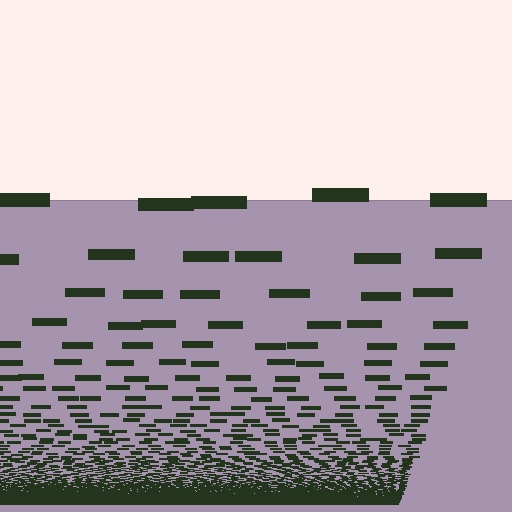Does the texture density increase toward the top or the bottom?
Density increases toward the bottom.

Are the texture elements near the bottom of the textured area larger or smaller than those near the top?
Smaller. The gradient is inverted — elements near the bottom are smaller and denser.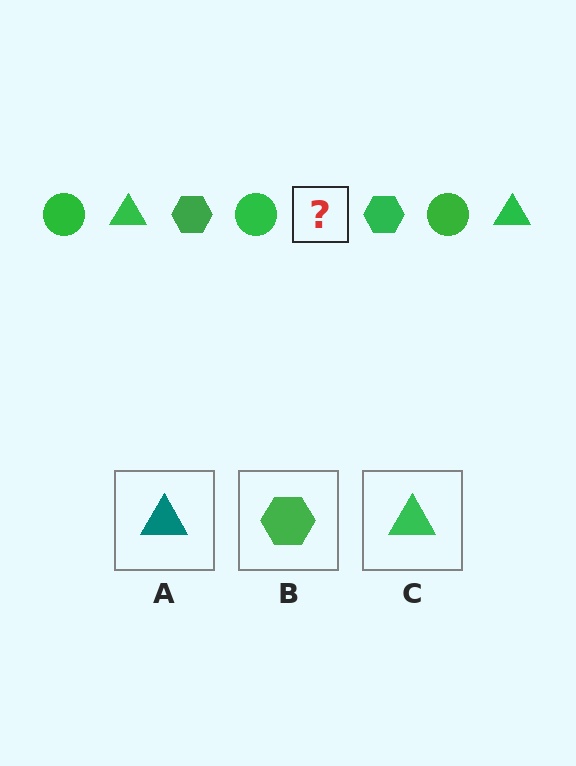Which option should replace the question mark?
Option C.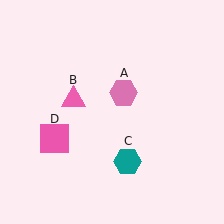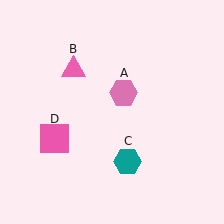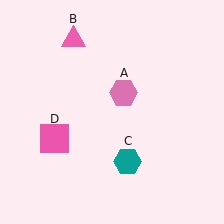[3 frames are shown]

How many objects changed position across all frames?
1 object changed position: pink triangle (object B).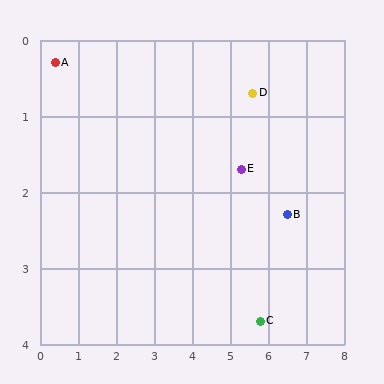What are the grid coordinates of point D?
Point D is at approximately (5.6, 0.7).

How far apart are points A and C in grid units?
Points A and C are about 6.4 grid units apart.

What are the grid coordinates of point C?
Point C is at approximately (5.8, 3.7).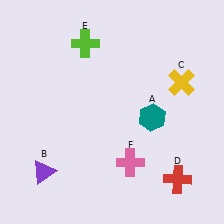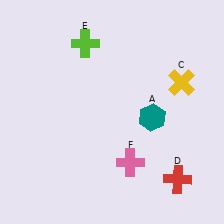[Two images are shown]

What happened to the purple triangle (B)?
The purple triangle (B) was removed in Image 2. It was in the bottom-left area of Image 1.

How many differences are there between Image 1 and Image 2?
There is 1 difference between the two images.